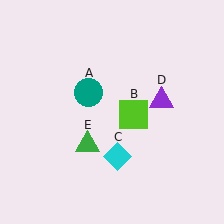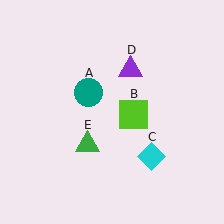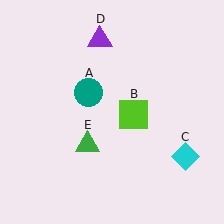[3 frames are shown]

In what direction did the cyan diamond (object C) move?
The cyan diamond (object C) moved right.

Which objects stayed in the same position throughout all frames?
Teal circle (object A) and lime square (object B) and green triangle (object E) remained stationary.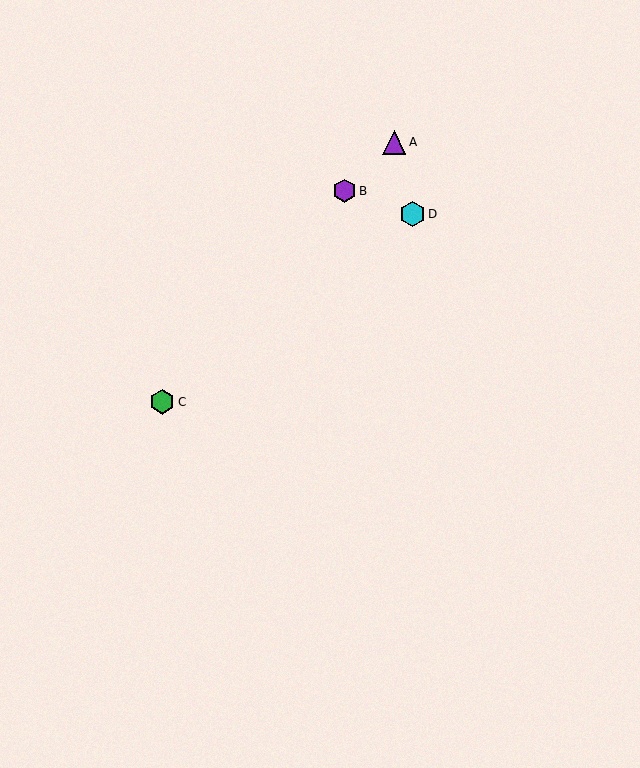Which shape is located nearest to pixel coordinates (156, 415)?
The green hexagon (labeled C) at (162, 402) is nearest to that location.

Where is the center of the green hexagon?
The center of the green hexagon is at (162, 402).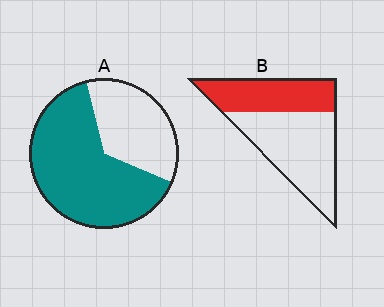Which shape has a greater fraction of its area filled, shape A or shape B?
Shape A.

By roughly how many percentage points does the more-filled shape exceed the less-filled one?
By roughly 25 percentage points (A over B).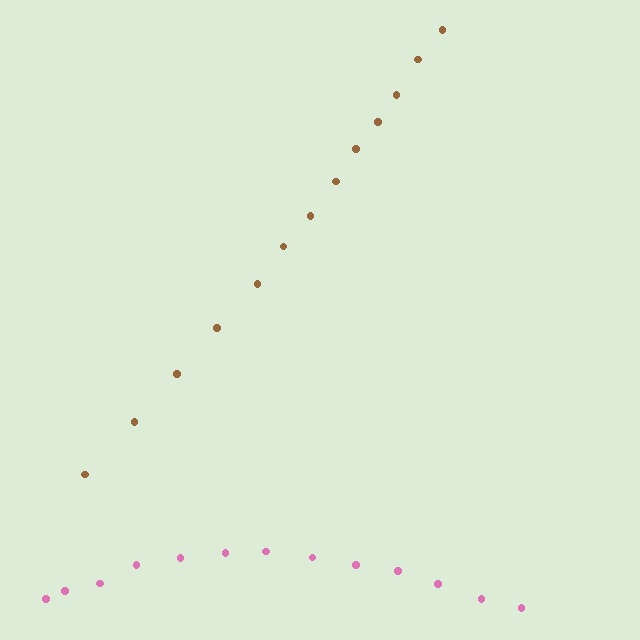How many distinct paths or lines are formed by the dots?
There are 2 distinct paths.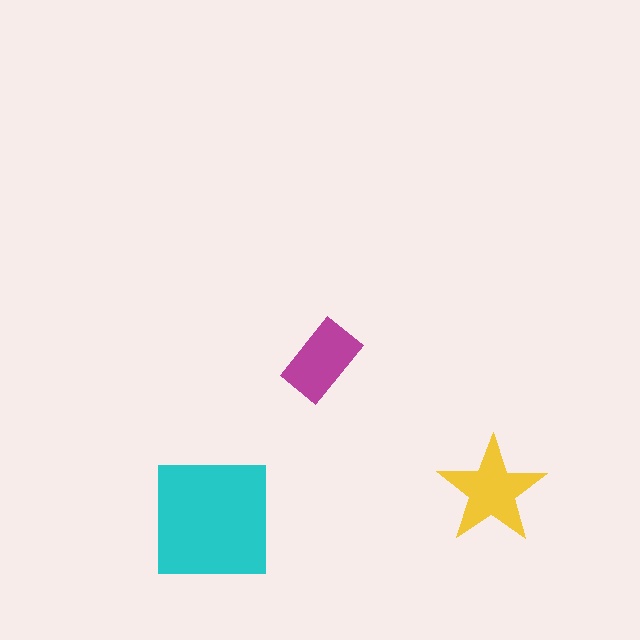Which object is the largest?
The cyan square.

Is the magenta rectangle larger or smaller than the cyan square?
Smaller.